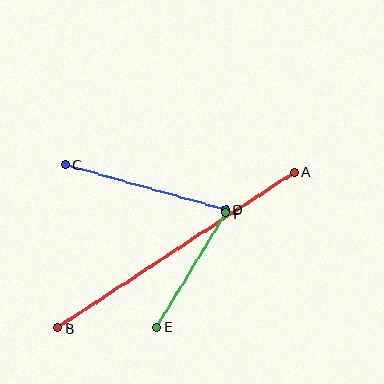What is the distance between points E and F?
The distance is approximately 134 pixels.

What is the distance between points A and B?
The distance is approximately 283 pixels.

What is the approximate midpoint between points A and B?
The midpoint is at approximately (176, 250) pixels.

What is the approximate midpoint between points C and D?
The midpoint is at approximately (145, 187) pixels.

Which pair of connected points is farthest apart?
Points A and B are farthest apart.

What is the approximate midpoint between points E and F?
The midpoint is at approximately (191, 270) pixels.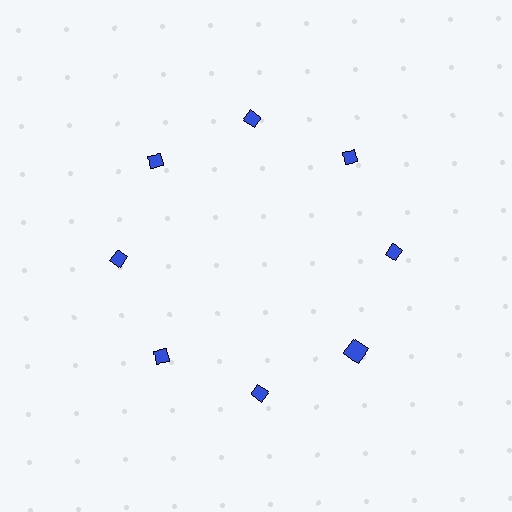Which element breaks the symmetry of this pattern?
The blue square at roughly the 4 o'clock position breaks the symmetry. All other shapes are blue diamonds.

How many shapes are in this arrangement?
There are 8 shapes arranged in a ring pattern.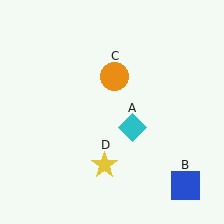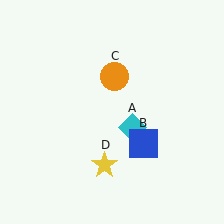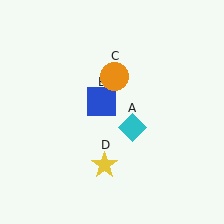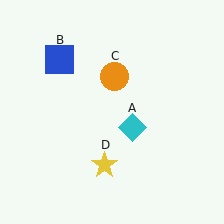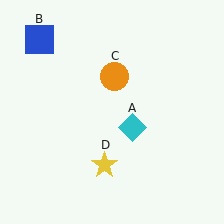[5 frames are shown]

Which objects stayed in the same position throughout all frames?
Cyan diamond (object A) and orange circle (object C) and yellow star (object D) remained stationary.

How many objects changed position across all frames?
1 object changed position: blue square (object B).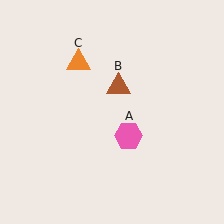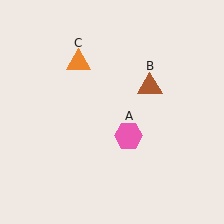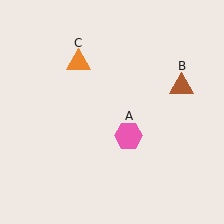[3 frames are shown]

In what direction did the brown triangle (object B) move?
The brown triangle (object B) moved right.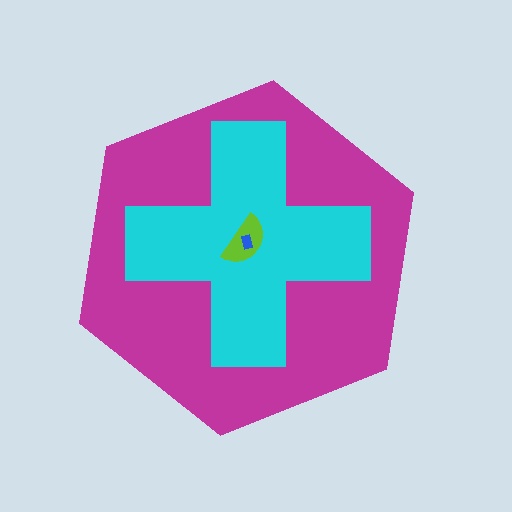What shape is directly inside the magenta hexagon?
The cyan cross.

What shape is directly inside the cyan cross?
The lime semicircle.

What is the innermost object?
The blue rectangle.